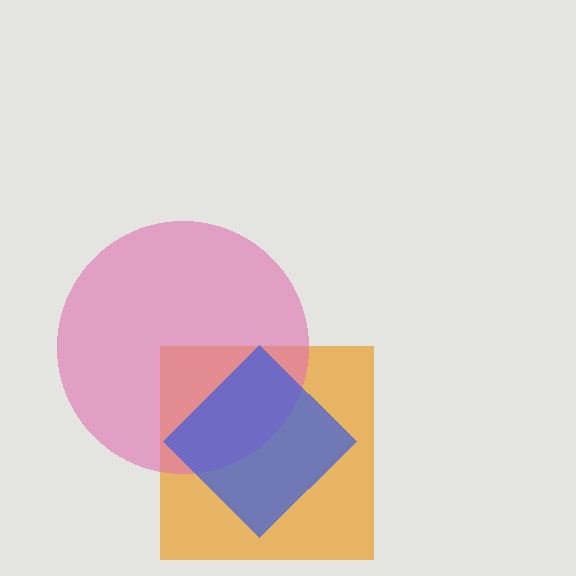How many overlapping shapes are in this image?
There are 3 overlapping shapes in the image.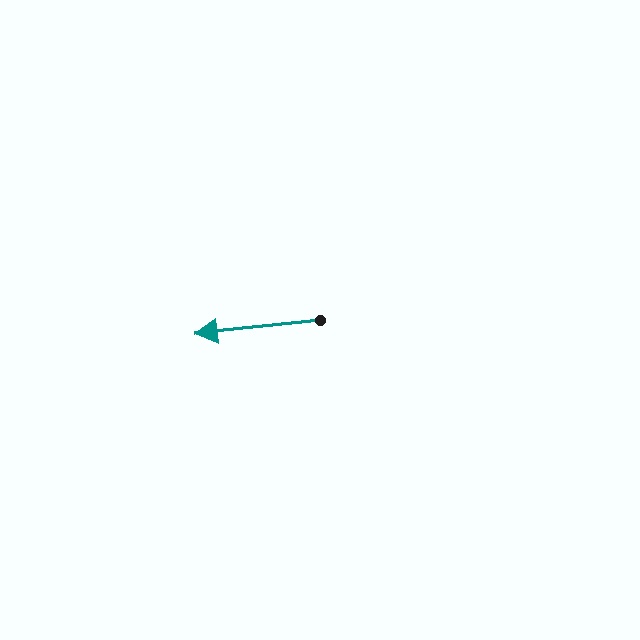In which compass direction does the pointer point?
West.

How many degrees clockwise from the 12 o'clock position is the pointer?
Approximately 264 degrees.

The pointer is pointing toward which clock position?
Roughly 9 o'clock.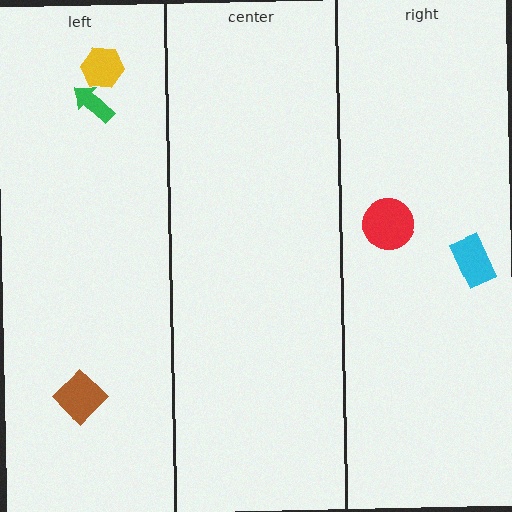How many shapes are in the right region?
2.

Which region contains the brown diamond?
The left region.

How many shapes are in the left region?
3.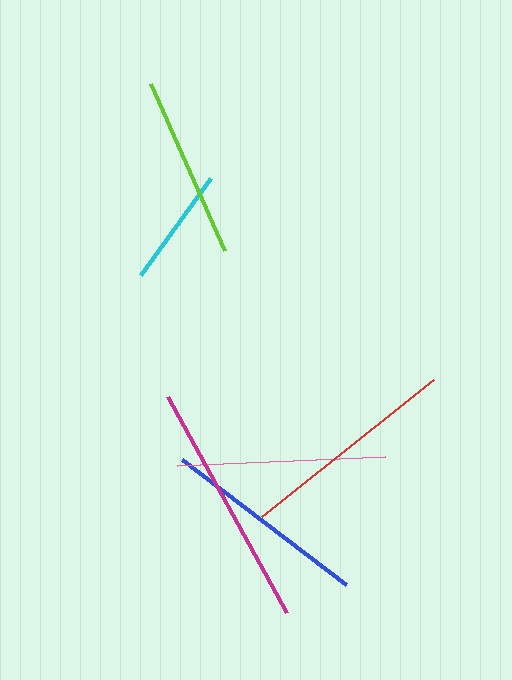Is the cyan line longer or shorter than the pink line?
The pink line is longer than the cyan line.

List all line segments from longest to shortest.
From longest to shortest: magenta, red, pink, blue, lime, cyan.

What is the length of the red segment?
The red segment is approximately 220 pixels long.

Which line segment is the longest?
The magenta line is the longest at approximately 246 pixels.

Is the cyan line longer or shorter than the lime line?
The lime line is longer than the cyan line.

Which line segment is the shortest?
The cyan line is the shortest at approximately 120 pixels.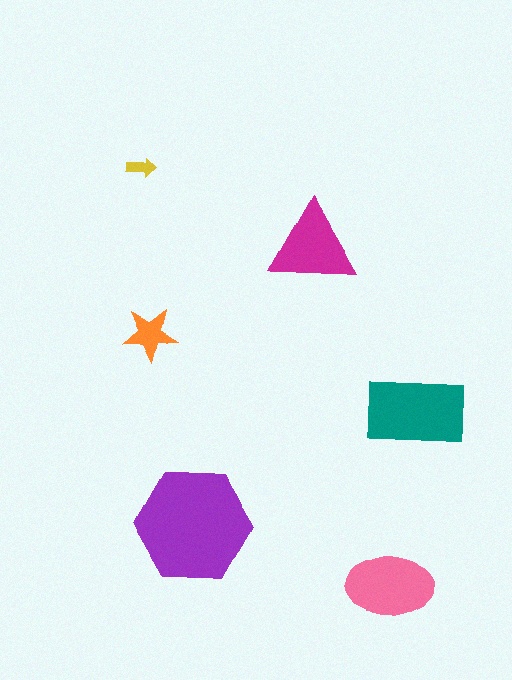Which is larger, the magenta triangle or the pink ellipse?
The pink ellipse.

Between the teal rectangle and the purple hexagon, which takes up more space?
The purple hexagon.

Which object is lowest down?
The pink ellipse is bottommost.